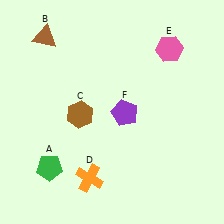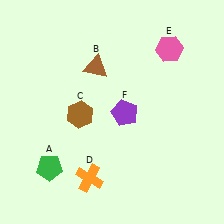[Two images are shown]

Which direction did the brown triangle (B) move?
The brown triangle (B) moved right.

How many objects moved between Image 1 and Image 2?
1 object moved between the two images.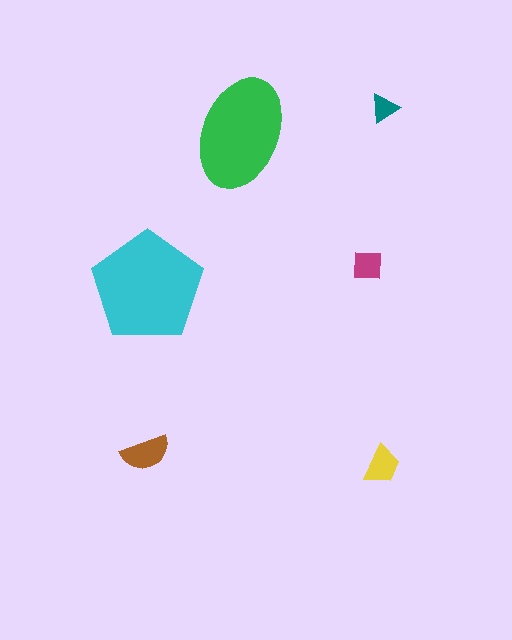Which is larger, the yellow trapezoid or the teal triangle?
The yellow trapezoid.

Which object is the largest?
The cyan pentagon.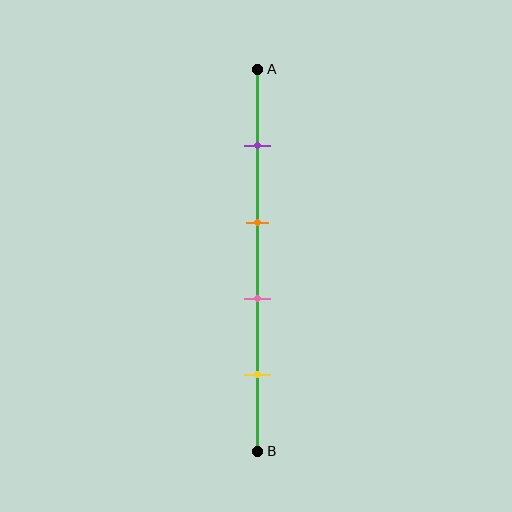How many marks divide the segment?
There are 4 marks dividing the segment.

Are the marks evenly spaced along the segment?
Yes, the marks are approximately evenly spaced.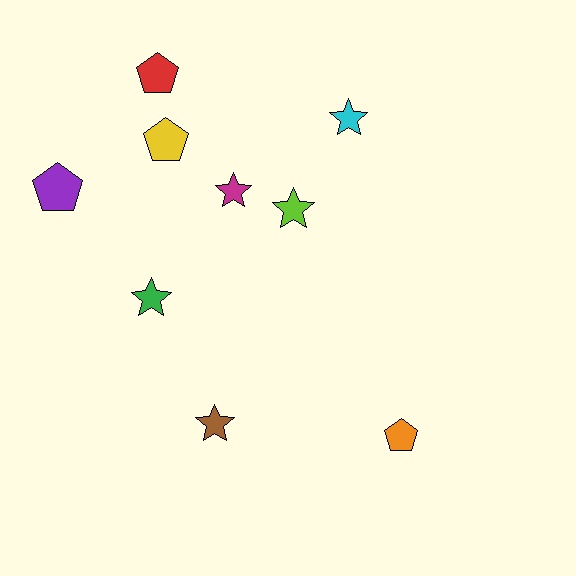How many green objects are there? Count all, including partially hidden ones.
There is 1 green object.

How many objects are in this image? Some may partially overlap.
There are 9 objects.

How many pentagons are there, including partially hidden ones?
There are 4 pentagons.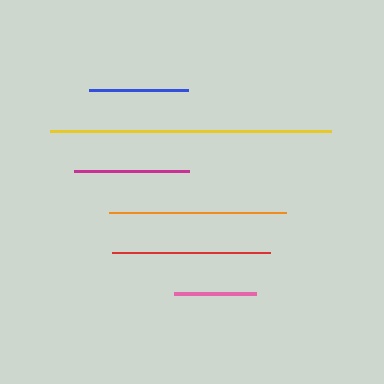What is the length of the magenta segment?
The magenta segment is approximately 115 pixels long.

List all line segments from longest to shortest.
From longest to shortest: yellow, orange, red, magenta, blue, pink.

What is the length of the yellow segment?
The yellow segment is approximately 281 pixels long.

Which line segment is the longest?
The yellow line is the longest at approximately 281 pixels.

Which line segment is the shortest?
The pink line is the shortest at approximately 83 pixels.